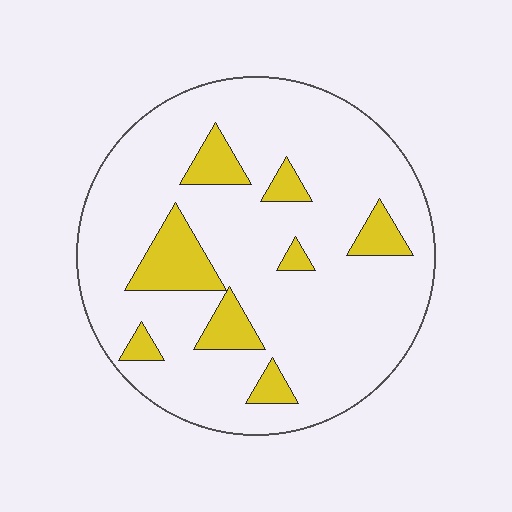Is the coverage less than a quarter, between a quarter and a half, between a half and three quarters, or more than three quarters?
Less than a quarter.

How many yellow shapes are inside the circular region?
8.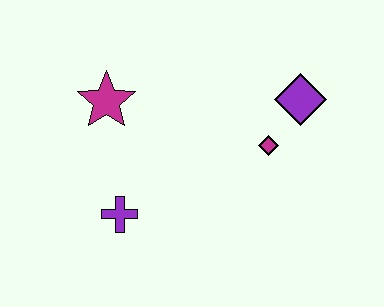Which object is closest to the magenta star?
The purple cross is closest to the magenta star.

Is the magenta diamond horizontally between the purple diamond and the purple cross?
Yes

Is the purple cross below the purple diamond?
Yes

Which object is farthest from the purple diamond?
The purple cross is farthest from the purple diamond.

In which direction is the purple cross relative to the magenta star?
The purple cross is below the magenta star.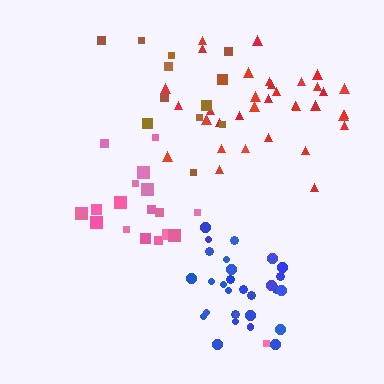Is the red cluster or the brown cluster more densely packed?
Red.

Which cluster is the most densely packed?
Blue.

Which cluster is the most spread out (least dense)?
Brown.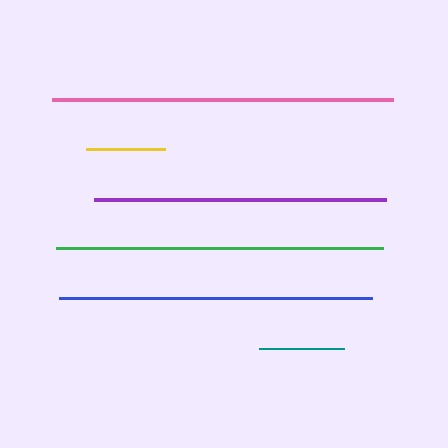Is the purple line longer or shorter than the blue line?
The blue line is longer than the purple line.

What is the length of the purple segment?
The purple segment is approximately 291 pixels long.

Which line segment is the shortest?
The yellow line is the shortest at approximately 79 pixels.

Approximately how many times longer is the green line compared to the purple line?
The green line is approximately 1.1 times the length of the purple line.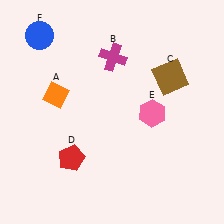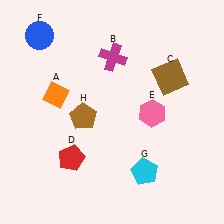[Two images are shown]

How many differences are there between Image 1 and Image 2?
There are 2 differences between the two images.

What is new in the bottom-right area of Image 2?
A cyan pentagon (G) was added in the bottom-right area of Image 2.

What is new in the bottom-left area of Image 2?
A brown pentagon (H) was added in the bottom-left area of Image 2.